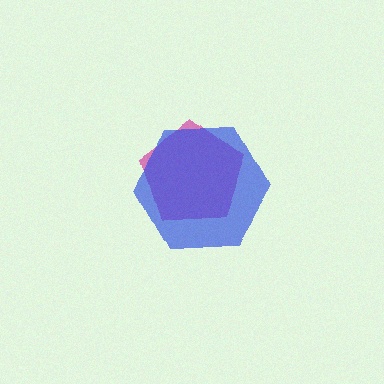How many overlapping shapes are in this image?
There are 2 overlapping shapes in the image.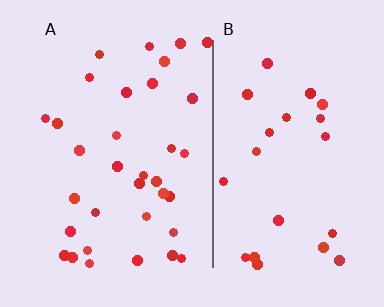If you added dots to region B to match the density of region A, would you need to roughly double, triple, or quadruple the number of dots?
Approximately double.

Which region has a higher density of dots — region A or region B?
A (the left).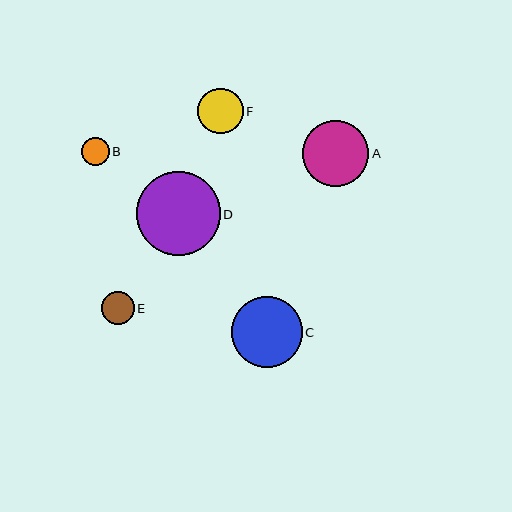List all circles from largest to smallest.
From largest to smallest: D, C, A, F, E, B.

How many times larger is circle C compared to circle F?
Circle C is approximately 1.6 times the size of circle F.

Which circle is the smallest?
Circle B is the smallest with a size of approximately 28 pixels.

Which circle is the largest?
Circle D is the largest with a size of approximately 84 pixels.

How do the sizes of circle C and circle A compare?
Circle C and circle A are approximately the same size.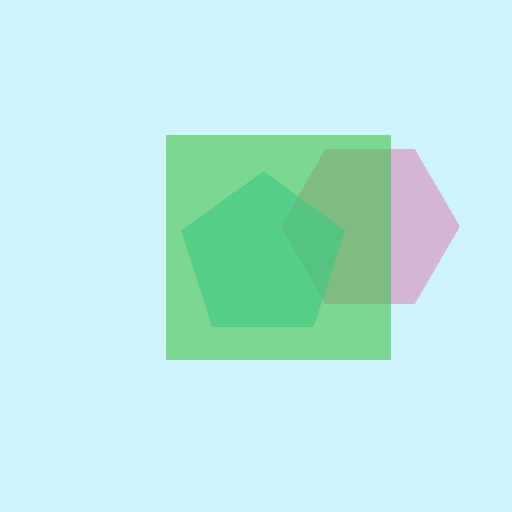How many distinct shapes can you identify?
There are 3 distinct shapes: a pink hexagon, a cyan pentagon, a green square.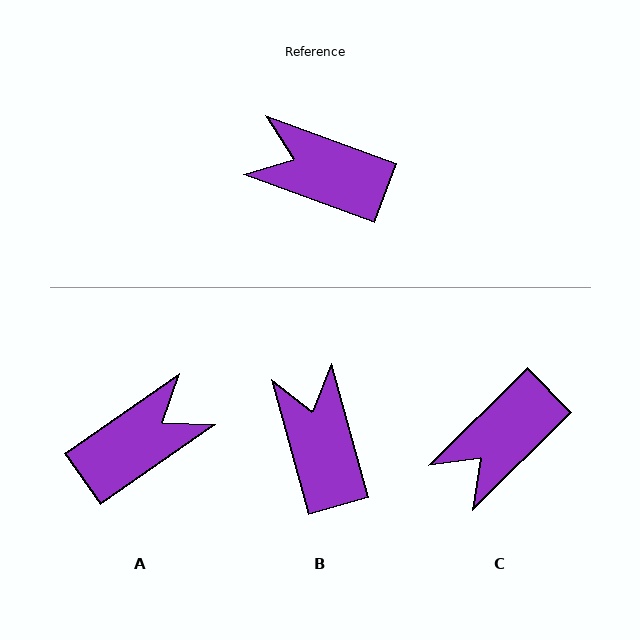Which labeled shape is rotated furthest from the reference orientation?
A, about 125 degrees away.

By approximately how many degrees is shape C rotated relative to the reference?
Approximately 65 degrees counter-clockwise.